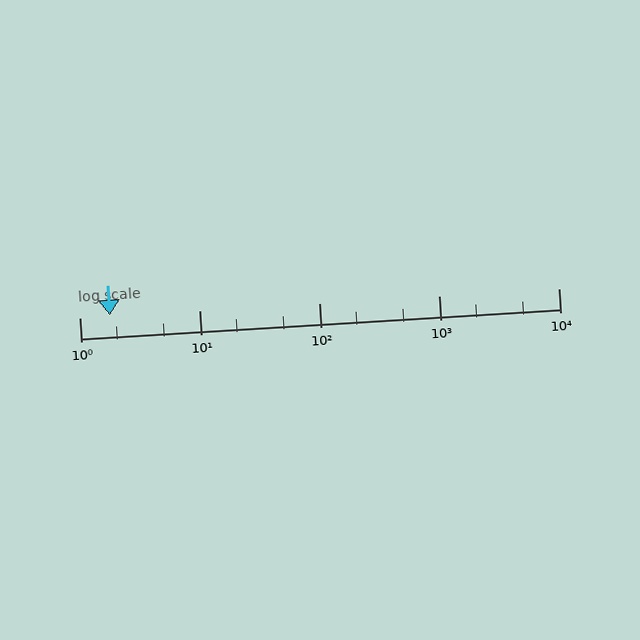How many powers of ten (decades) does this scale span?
The scale spans 4 decades, from 1 to 10000.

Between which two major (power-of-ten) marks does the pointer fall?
The pointer is between 1 and 10.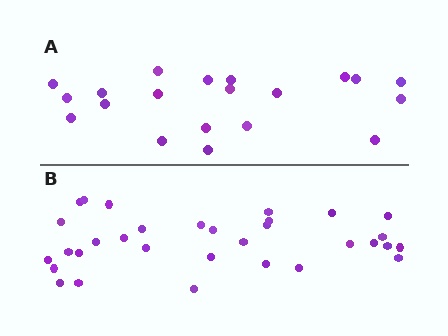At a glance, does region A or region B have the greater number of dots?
Region B (the bottom region) has more dots.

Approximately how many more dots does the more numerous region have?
Region B has roughly 12 or so more dots than region A.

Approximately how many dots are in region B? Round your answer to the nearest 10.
About 30 dots. (The exact count is 32, which rounds to 30.)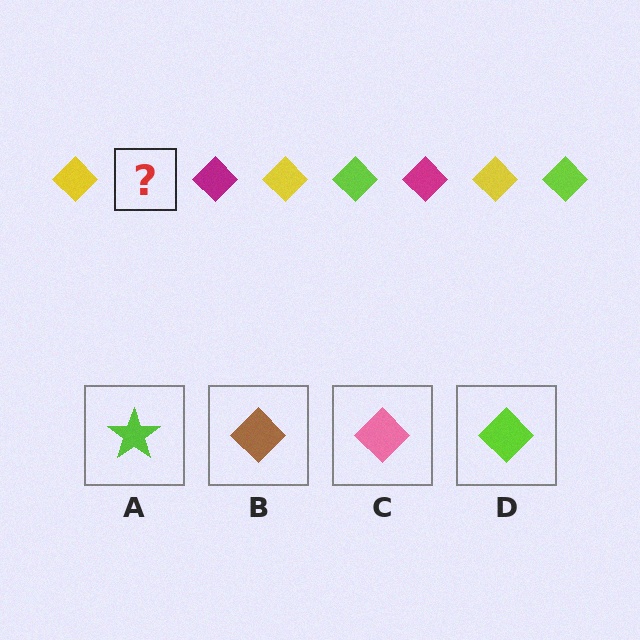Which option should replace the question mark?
Option D.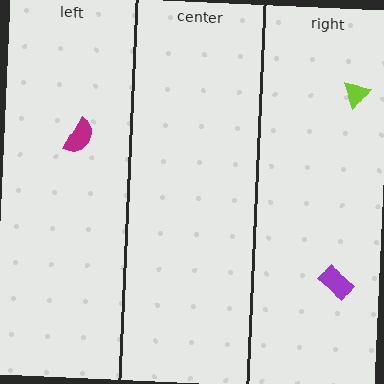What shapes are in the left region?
The magenta semicircle.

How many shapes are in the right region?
2.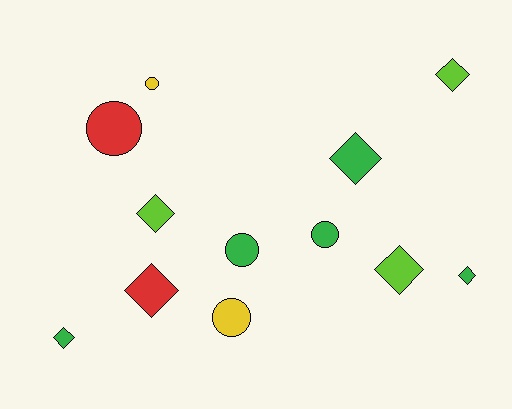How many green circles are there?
There are 2 green circles.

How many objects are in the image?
There are 12 objects.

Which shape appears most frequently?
Diamond, with 7 objects.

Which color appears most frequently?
Green, with 5 objects.